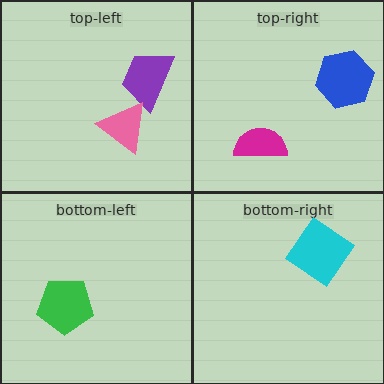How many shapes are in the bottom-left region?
1.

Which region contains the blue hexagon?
The top-right region.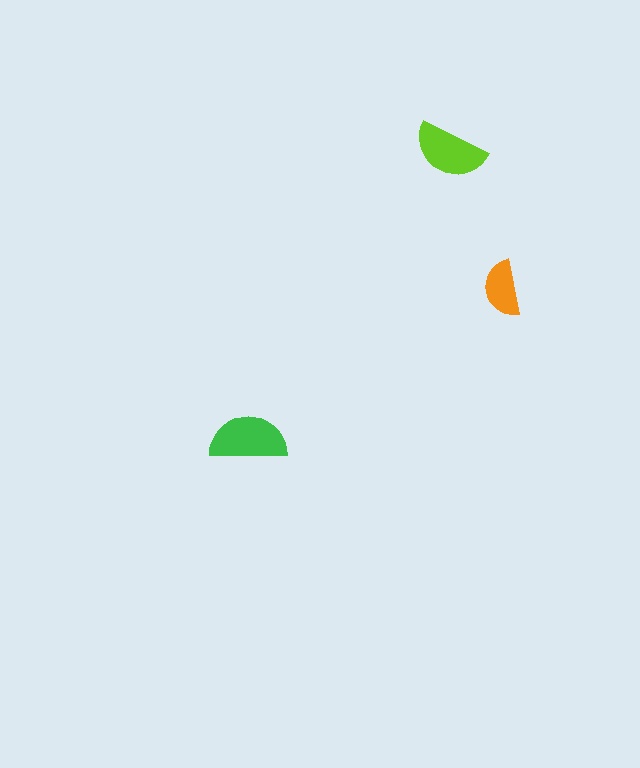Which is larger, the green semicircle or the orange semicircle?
The green one.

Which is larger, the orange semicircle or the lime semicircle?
The lime one.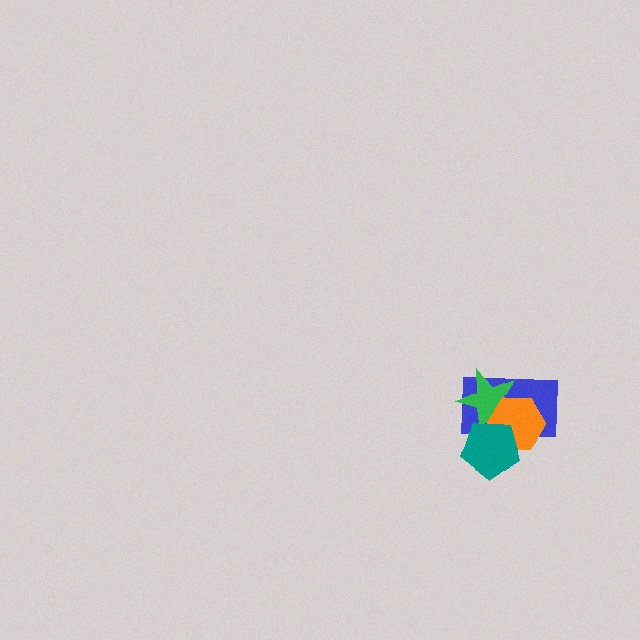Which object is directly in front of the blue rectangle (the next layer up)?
The green star is directly in front of the blue rectangle.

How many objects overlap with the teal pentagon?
3 objects overlap with the teal pentagon.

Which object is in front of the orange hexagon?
The teal pentagon is in front of the orange hexagon.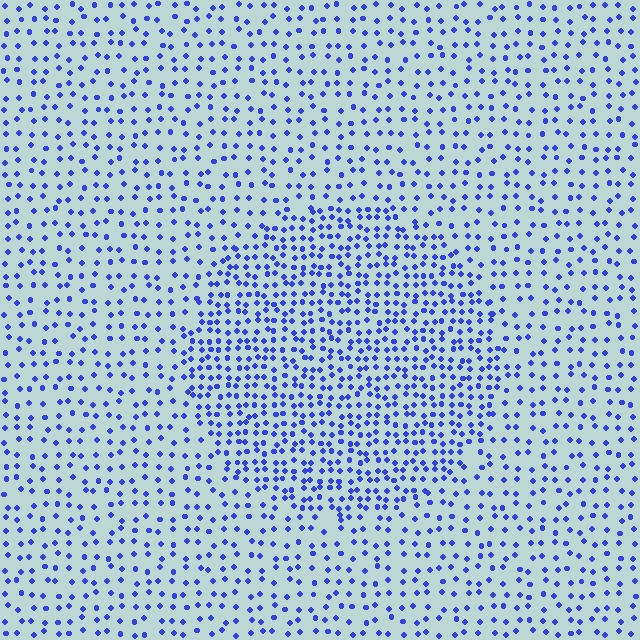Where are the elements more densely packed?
The elements are more densely packed inside the circle boundary.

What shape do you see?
I see a circle.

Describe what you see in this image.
The image contains small blue elements arranged at two different densities. A circle-shaped region is visible where the elements are more densely packed than the surrounding area.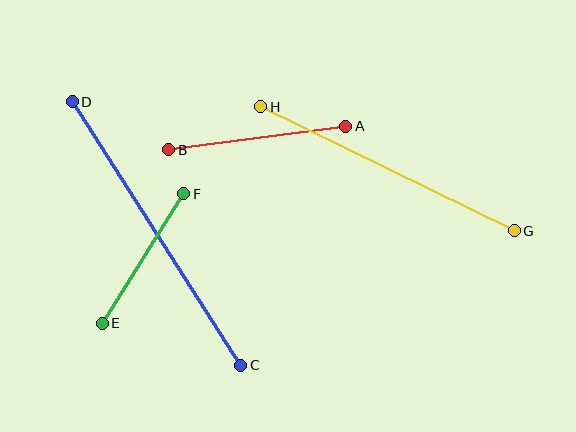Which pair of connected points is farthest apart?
Points C and D are farthest apart.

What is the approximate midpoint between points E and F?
The midpoint is at approximately (143, 259) pixels.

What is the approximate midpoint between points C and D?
The midpoint is at approximately (156, 233) pixels.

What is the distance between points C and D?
The distance is approximately 313 pixels.